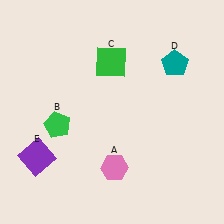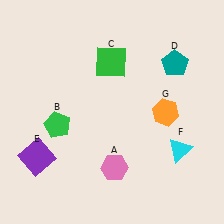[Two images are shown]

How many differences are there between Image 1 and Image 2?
There are 2 differences between the two images.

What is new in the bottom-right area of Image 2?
A cyan triangle (F) was added in the bottom-right area of Image 2.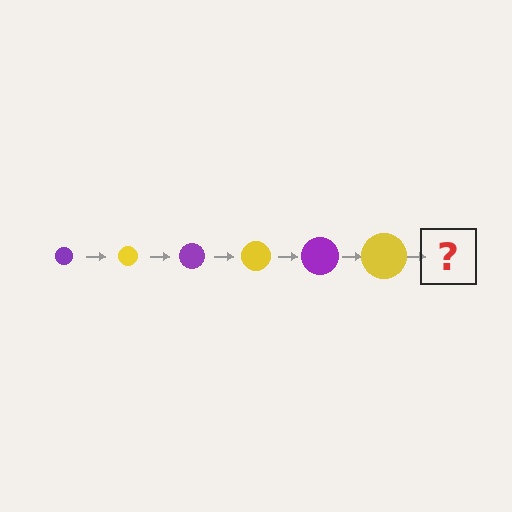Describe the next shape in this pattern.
It should be a purple circle, larger than the previous one.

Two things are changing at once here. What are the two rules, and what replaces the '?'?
The two rules are that the circle grows larger each step and the color cycles through purple and yellow. The '?' should be a purple circle, larger than the previous one.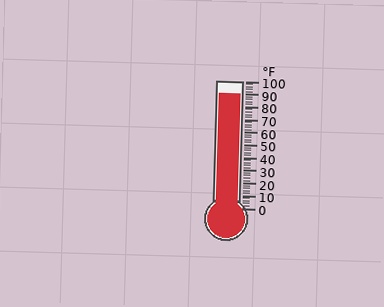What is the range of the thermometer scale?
The thermometer scale ranges from 0°F to 100°F.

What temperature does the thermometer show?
The thermometer shows approximately 90°F.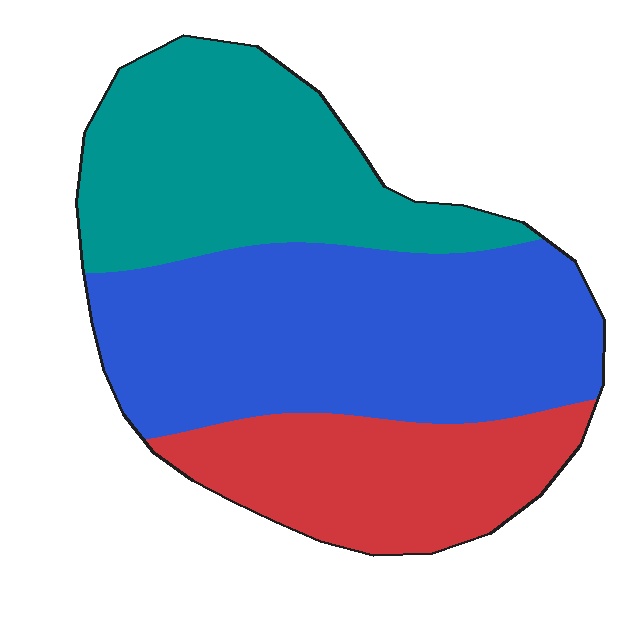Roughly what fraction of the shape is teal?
Teal covers around 30% of the shape.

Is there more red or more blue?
Blue.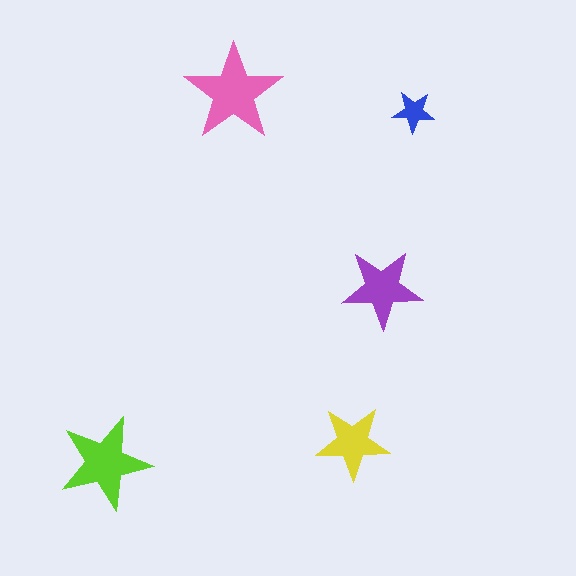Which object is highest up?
The pink star is topmost.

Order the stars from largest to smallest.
the pink one, the lime one, the purple one, the yellow one, the blue one.